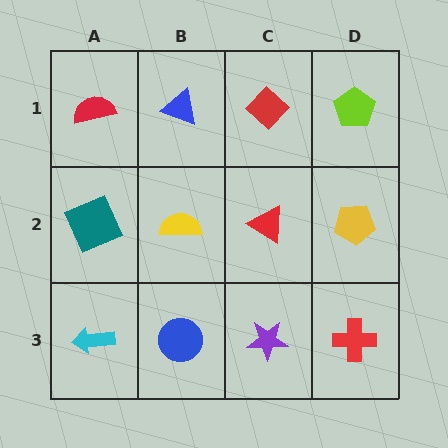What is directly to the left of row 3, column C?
A blue circle.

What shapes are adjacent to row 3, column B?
A yellow semicircle (row 2, column B), a cyan arrow (row 3, column A), a purple star (row 3, column C).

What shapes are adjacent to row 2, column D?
A lime pentagon (row 1, column D), a red cross (row 3, column D), a red triangle (row 2, column C).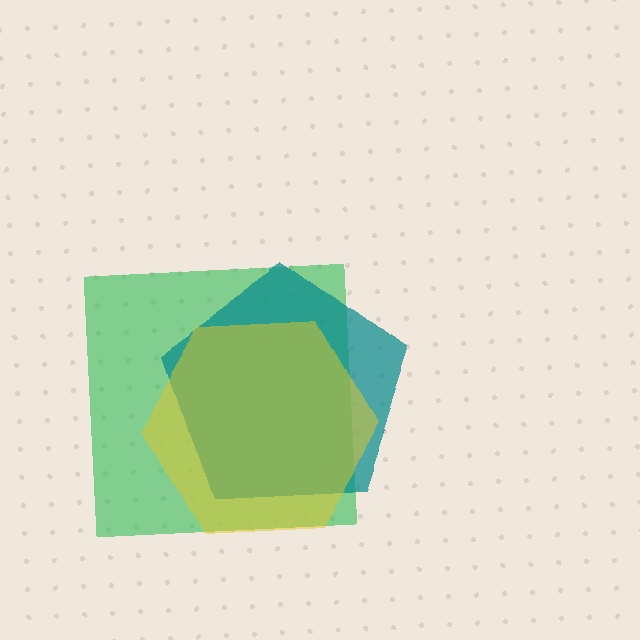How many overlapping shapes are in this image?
There are 3 overlapping shapes in the image.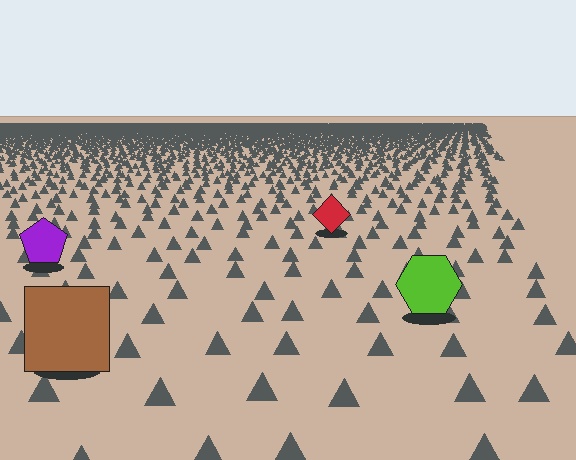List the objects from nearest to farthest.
From nearest to farthest: the brown square, the lime hexagon, the purple pentagon, the red diamond.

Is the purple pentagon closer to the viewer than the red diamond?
Yes. The purple pentagon is closer — you can tell from the texture gradient: the ground texture is coarser near it.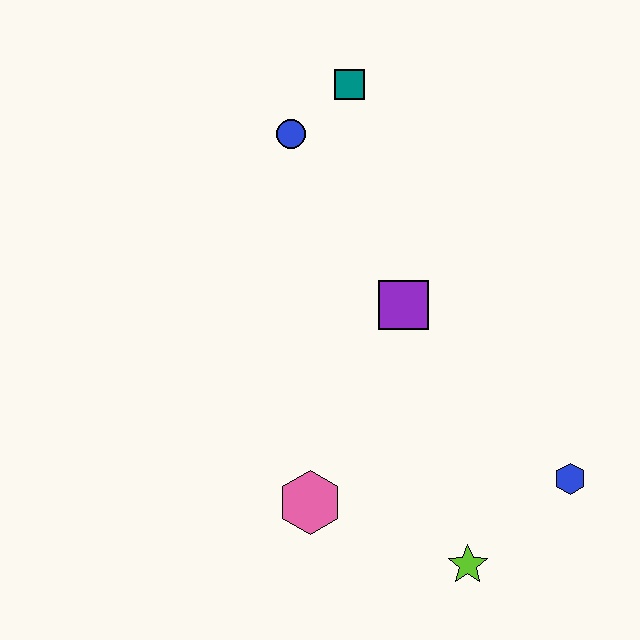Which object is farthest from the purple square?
The lime star is farthest from the purple square.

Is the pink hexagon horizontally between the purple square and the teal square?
No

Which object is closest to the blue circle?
The teal square is closest to the blue circle.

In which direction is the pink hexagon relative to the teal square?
The pink hexagon is below the teal square.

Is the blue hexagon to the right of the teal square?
Yes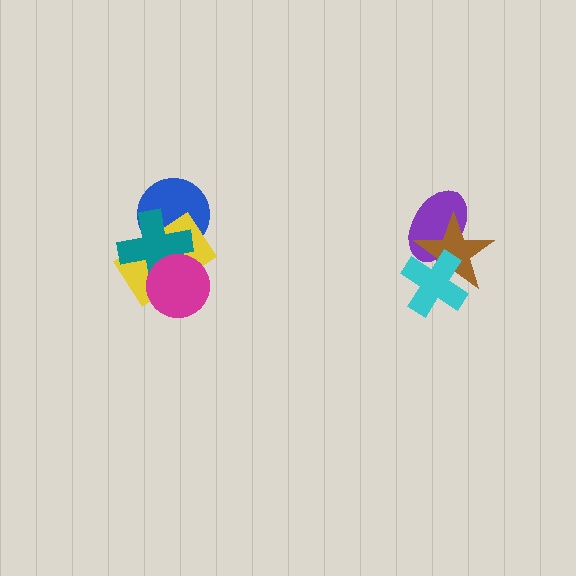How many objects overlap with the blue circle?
2 objects overlap with the blue circle.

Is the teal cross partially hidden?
Yes, it is partially covered by another shape.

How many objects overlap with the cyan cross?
2 objects overlap with the cyan cross.